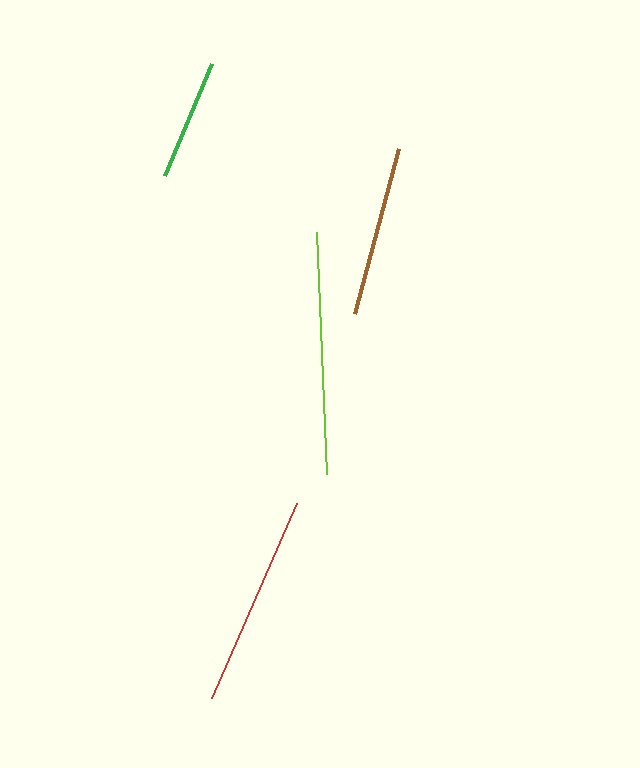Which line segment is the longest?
The lime line is the longest at approximately 243 pixels.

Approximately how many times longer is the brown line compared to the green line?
The brown line is approximately 1.4 times the length of the green line.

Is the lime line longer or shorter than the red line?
The lime line is longer than the red line.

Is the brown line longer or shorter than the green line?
The brown line is longer than the green line.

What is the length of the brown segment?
The brown segment is approximately 171 pixels long.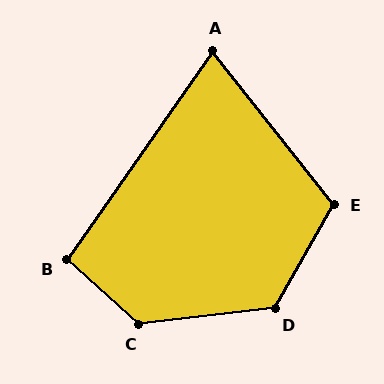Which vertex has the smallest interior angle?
A, at approximately 73 degrees.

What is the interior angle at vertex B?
Approximately 97 degrees (obtuse).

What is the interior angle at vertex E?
Approximately 112 degrees (obtuse).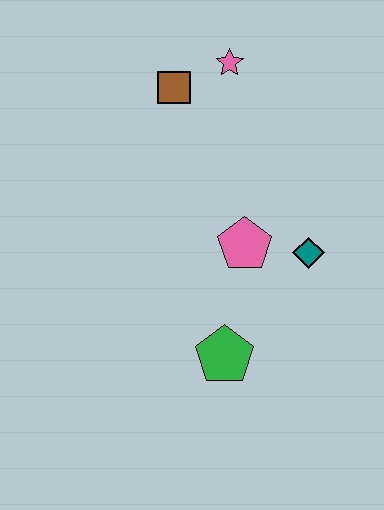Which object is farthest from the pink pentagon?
The pink star is farthest from the pink pentagon.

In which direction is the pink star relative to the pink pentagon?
The pink star is above the pink pentagon.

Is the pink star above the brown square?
Yes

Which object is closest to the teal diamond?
The pink pentagon is closest to the teal diamond.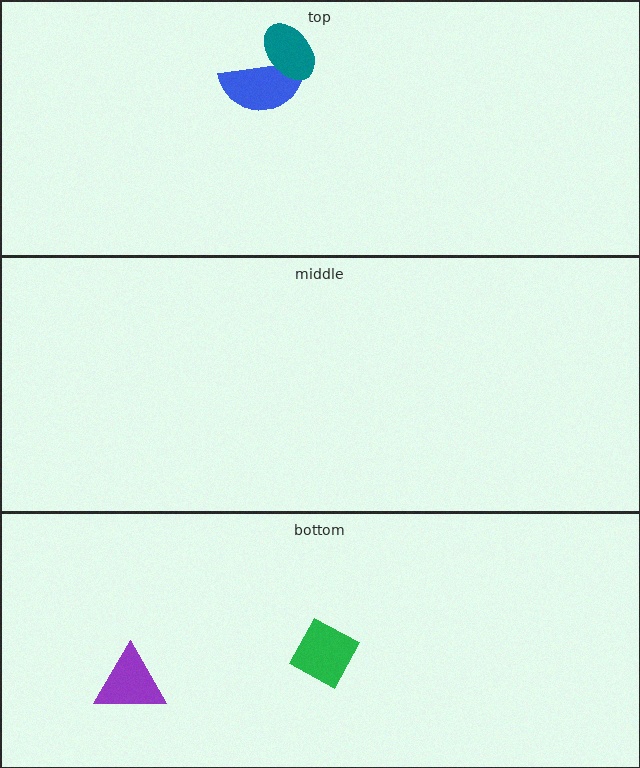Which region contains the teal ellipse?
The top region.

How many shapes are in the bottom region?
2.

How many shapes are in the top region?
2.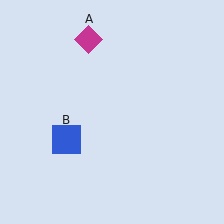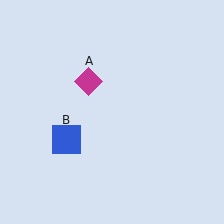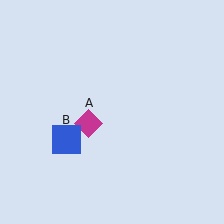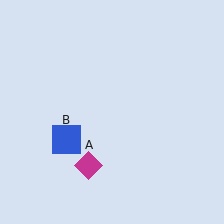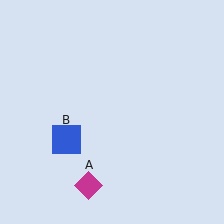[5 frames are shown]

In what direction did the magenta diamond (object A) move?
The magenta diamond (object A) moved down.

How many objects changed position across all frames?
1 object changed position: magenta diamond (object A).